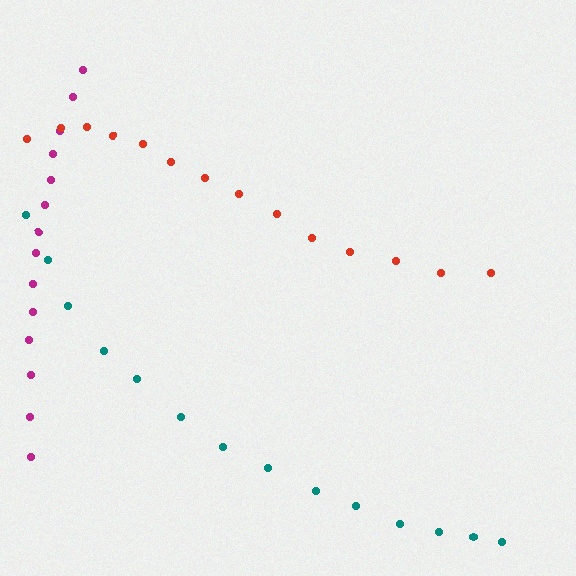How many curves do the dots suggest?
There are 3 distinct paths.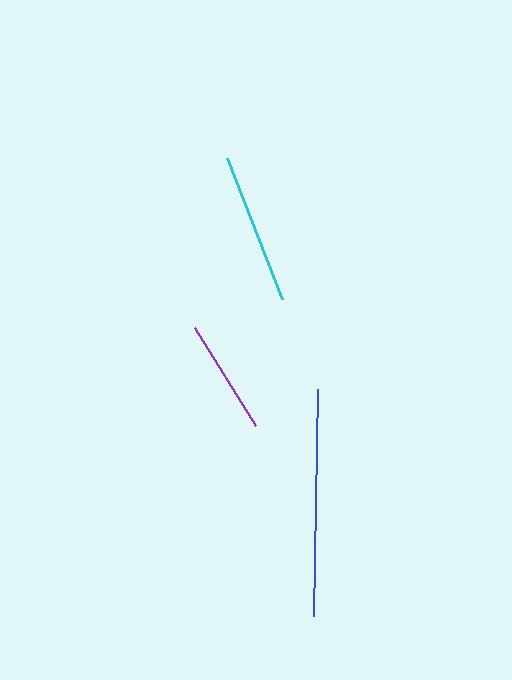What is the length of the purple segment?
The purple segment is approximately 115 pixels long.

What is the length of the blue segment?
The blue segment is approximately 227 pixels long.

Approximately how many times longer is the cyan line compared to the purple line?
The cyan line is approximately 1.3 times the length of the purple line.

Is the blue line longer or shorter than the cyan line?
The blue line is longer than the cyan line.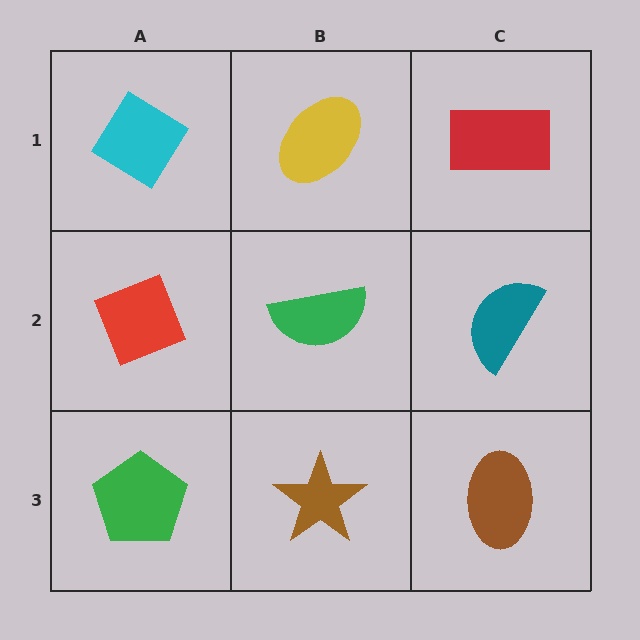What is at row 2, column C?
A teal semicircle.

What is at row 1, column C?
A red rectangle.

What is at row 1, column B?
A yellow ellipse.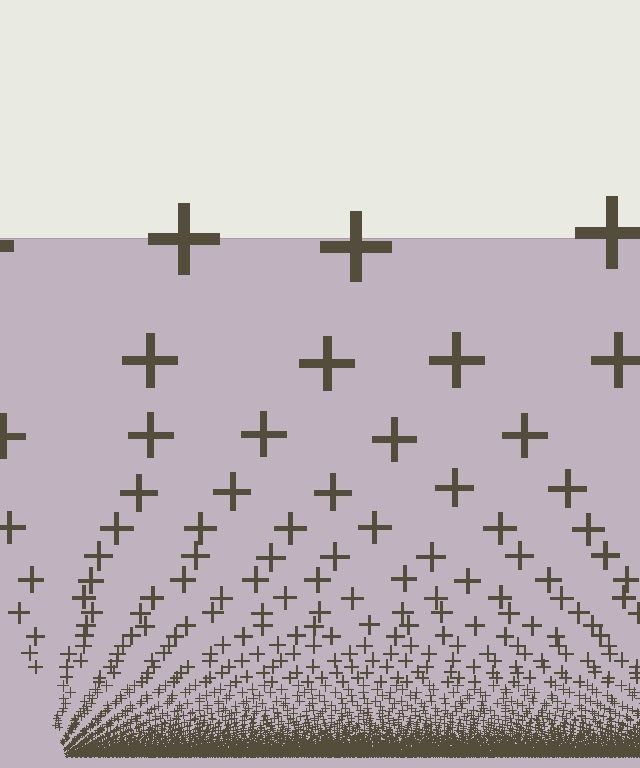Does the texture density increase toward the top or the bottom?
Density increases toward the bottom.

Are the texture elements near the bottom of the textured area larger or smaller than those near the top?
Smaller. The gradient is inverted — elements near the bottom are smaller and denser.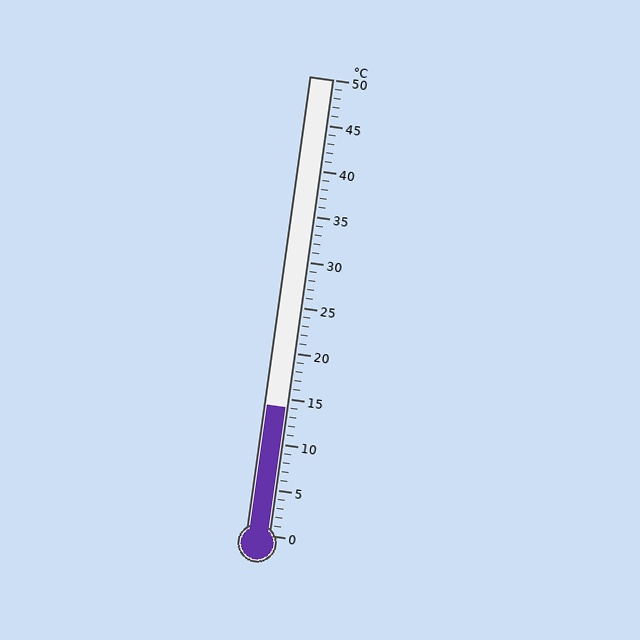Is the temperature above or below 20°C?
The temperature is below 20°C.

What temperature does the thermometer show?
The thermometer shows approximately 14°C.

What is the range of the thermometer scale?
The thermometer scale ranges from 0°C to 50°C.